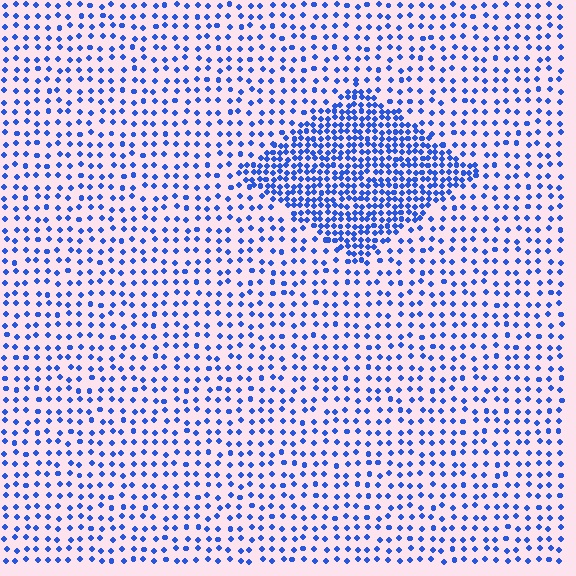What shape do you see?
I see a diamond.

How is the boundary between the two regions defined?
The boundary is defined by a change in element density (approximately 2.5x ratio). All elements are the same color, size, and shape.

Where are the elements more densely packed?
The elements are more densely packed inside the diamond boundary.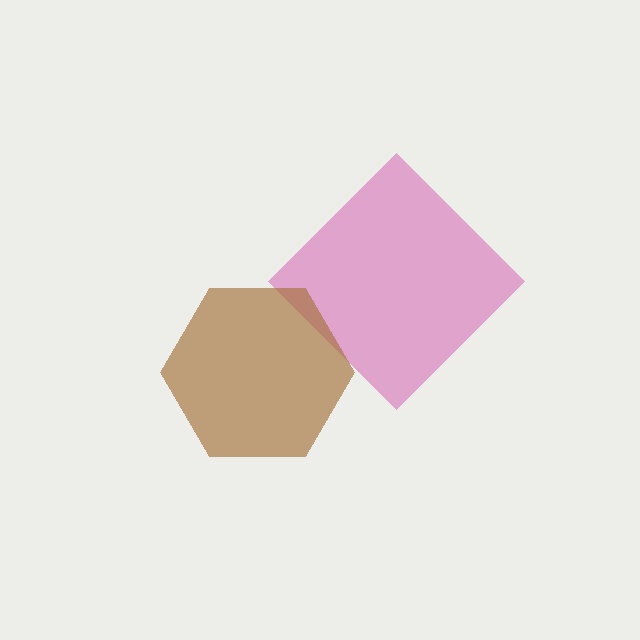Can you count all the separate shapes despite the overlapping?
Yes, there are 2 separate shapes.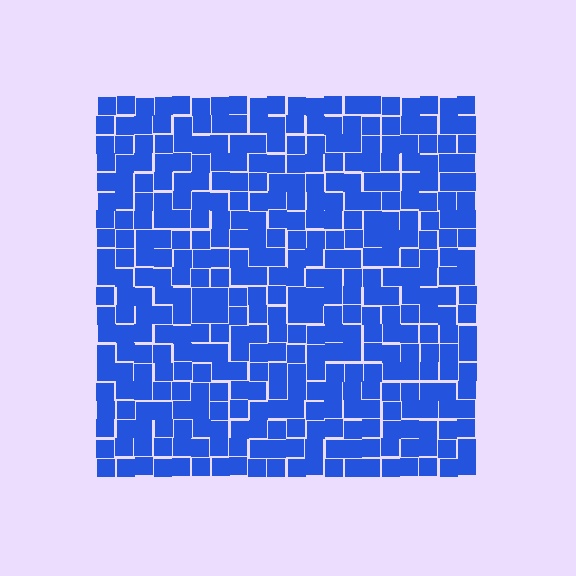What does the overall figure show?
The overall figure shows a square.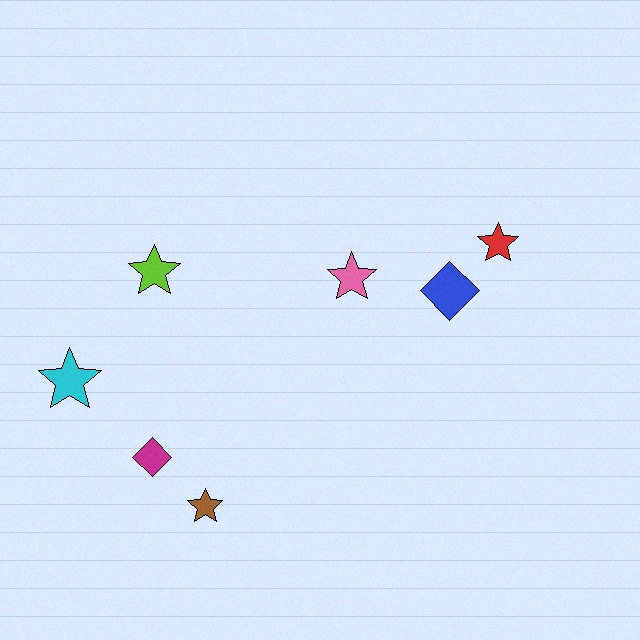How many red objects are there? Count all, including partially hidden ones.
There is 1 red object.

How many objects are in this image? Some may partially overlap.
There are 7 objects.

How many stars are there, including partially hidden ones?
There are 5 stars.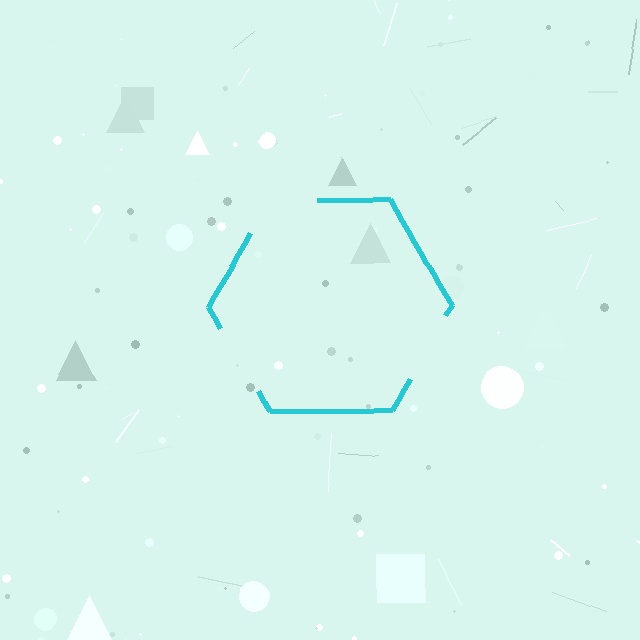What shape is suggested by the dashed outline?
The dashed outline suggests a hexagon.